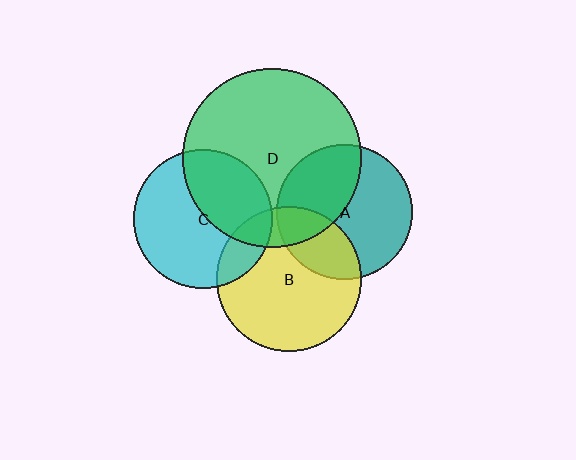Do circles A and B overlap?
Yes.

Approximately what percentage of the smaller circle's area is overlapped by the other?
Approximately 30%.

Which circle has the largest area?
Circle D (green).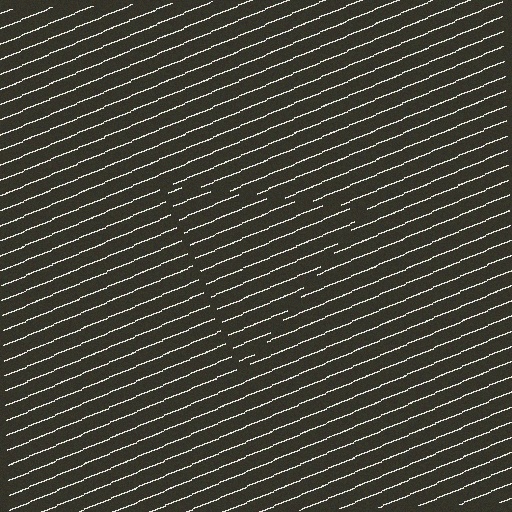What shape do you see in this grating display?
An illusory triangle. The interior of the shape contains the same grating, shifted by half a period — the contour is defined by the phase discontinuity where line-ends from the inner and outer gratings abut.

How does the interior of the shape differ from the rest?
The interior of the shape contains the same grating, shifted by half a period — the contour is defined by the phase discontinuity where line-ends from the inner and outer gratings abut.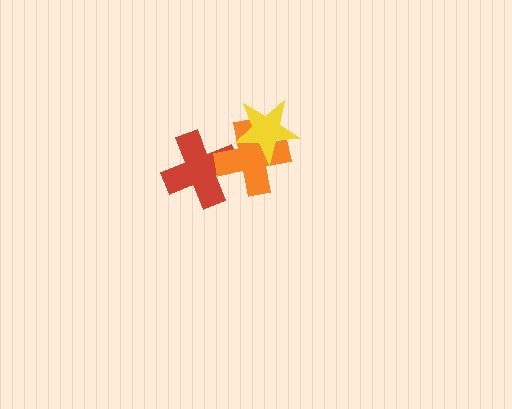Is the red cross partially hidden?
Yes, it is partially covered by another shape.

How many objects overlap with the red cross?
1 object overlaps with the red cross.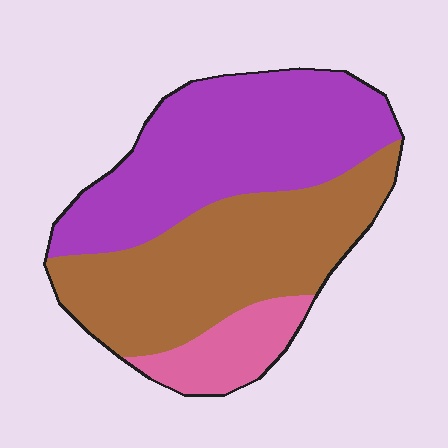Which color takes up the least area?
Pink, at roughly 10%.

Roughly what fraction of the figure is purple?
Purple takes up between a third and a half of the figure.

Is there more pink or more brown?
Brown.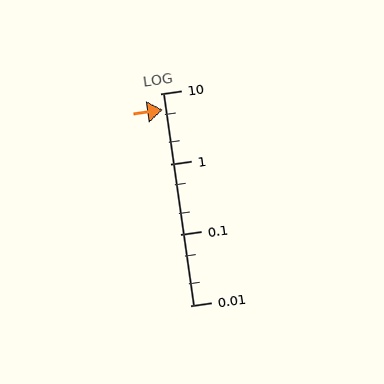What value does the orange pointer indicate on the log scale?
The pointer indicates approximately 5.9.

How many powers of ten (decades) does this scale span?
The scale spans 3 decades, from 0.01 to 10.